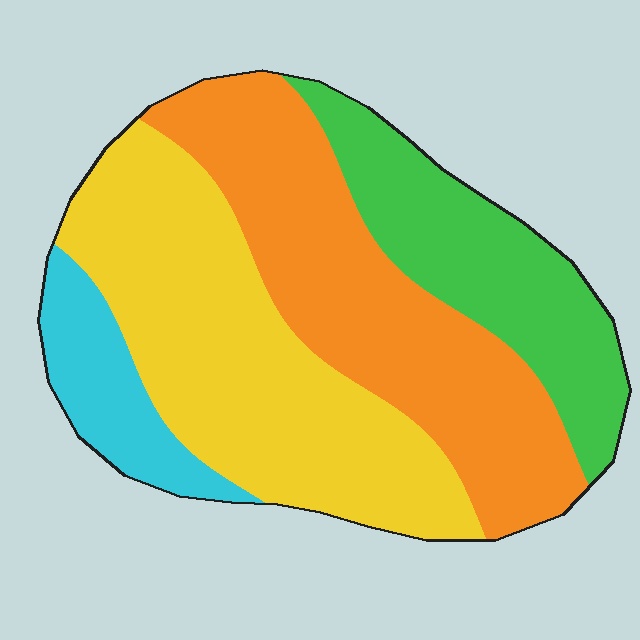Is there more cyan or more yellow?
Yellow.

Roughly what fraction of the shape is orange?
Orange covers roughly 35% of the shape.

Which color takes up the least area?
Cyan, at roughly 10%.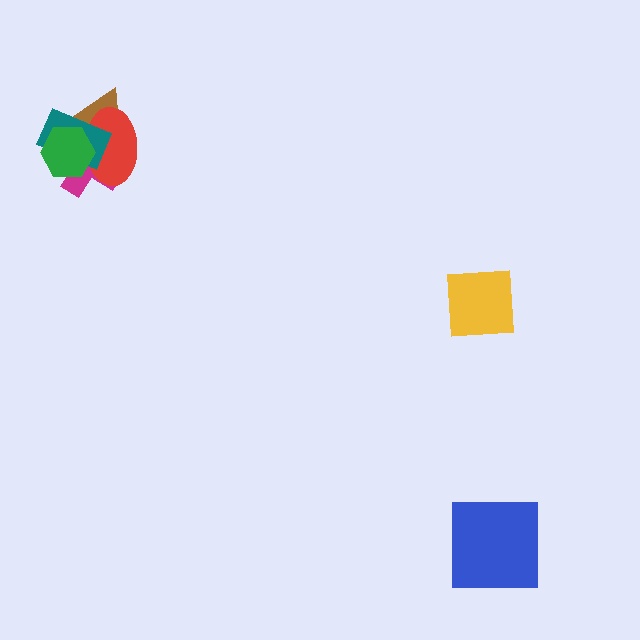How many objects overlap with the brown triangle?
4 objects overlap with the brown triangle.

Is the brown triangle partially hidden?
Yes, it is partially covered by another shape.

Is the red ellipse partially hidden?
Yes, it is partially covered by another shape.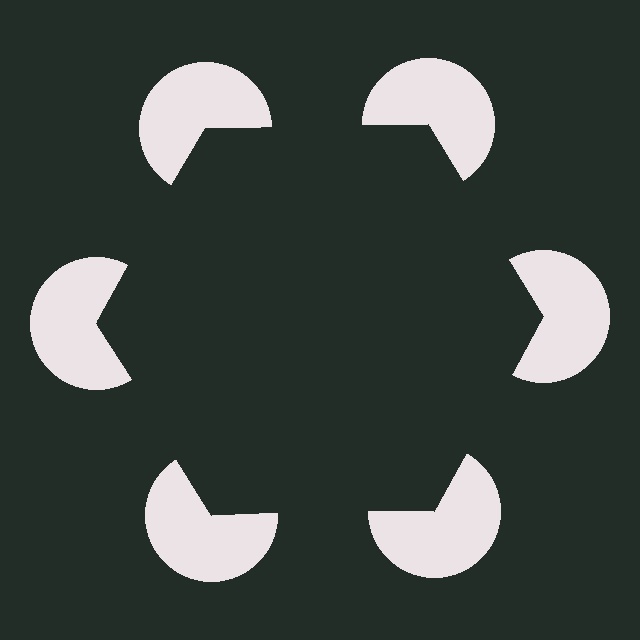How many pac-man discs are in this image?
There are 6 — one at each vertex of the illusory hexagon.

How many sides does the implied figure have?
6 sides.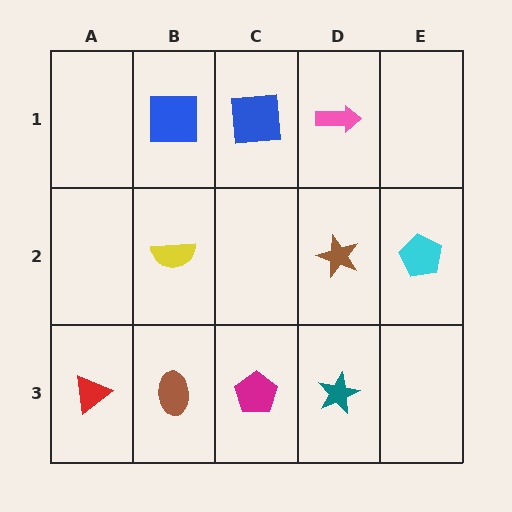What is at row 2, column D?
A brown star.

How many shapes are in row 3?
4 shapes.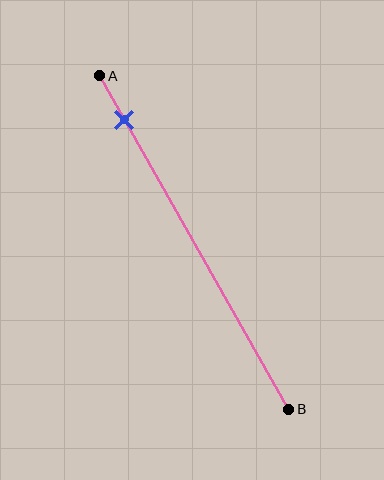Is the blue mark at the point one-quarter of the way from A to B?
No, the mark is at about 15% from A, not at the 25% one-quarter point.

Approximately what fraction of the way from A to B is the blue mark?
The blue mark is approximately 15% of the way from A to B.